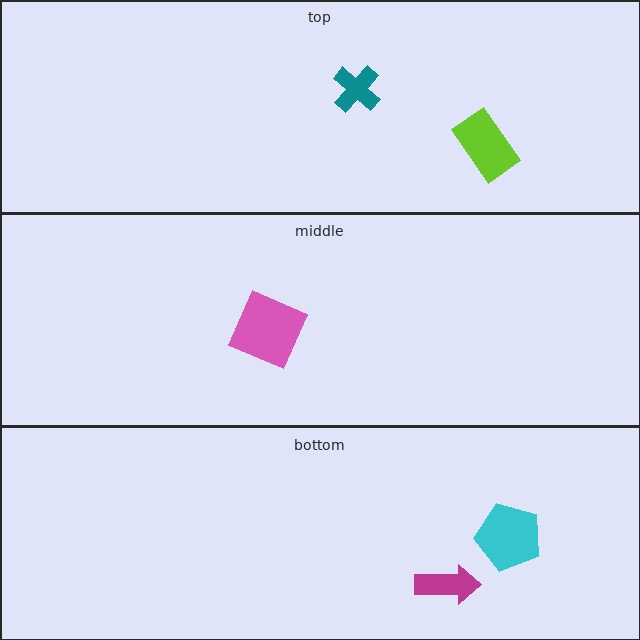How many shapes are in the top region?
2.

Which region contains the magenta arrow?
The bottom region.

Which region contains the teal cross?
The top region.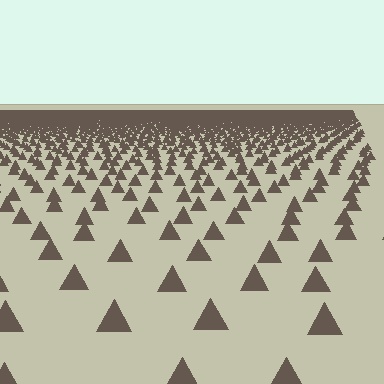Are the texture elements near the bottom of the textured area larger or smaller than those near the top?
Larger. Near the bottom, elements are closer to the viewer and appear at a bigger on-screen size.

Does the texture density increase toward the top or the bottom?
Density increases toward the top.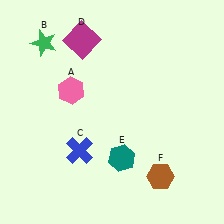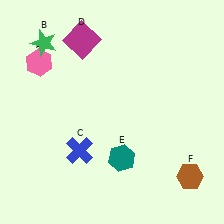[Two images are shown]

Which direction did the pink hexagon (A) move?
The pink hexagon (A) moved left.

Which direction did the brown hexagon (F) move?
The brown hexagon (F) moved right.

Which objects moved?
The objects that moved are: the pink hexagon (A), the brown hexagon (F).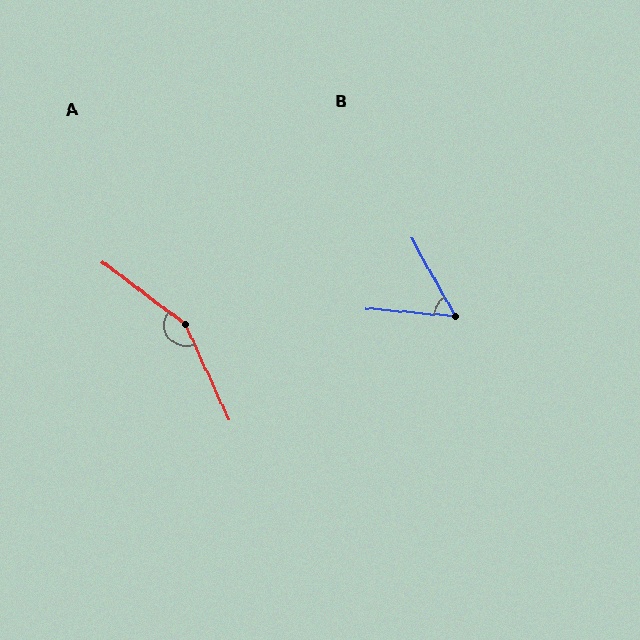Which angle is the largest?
A, at approximately 152 degrees.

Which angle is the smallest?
B, at approximately 56 degrees.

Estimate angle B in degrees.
Approximately 56 degrees.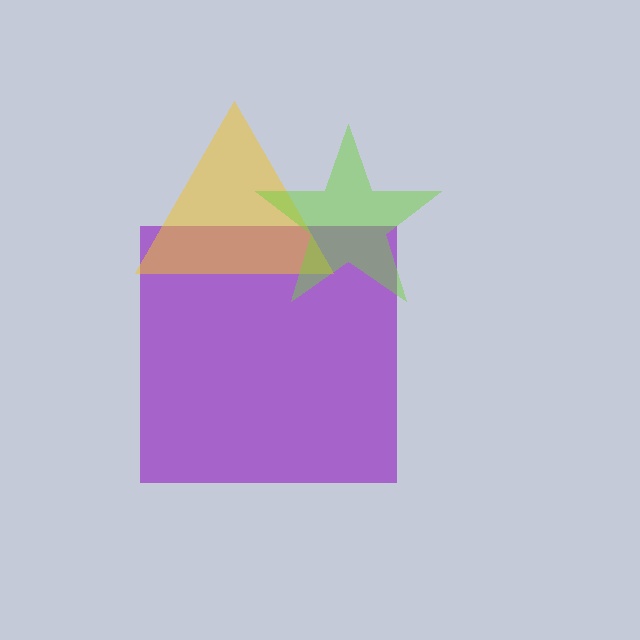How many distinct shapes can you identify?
There are 3 distinct shapes: a purple square, a yellow triangle, a lime star.